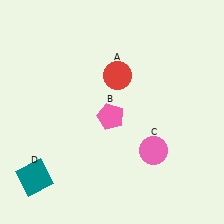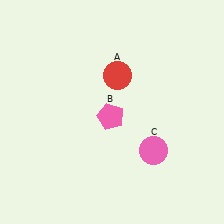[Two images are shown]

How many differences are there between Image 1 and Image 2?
There is 1 difference between the two images.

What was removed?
The teal square (D) was removed in Image 2.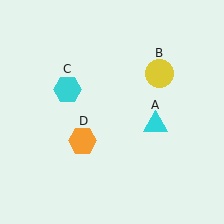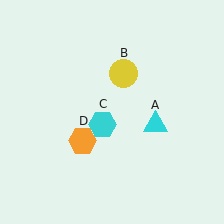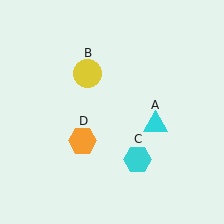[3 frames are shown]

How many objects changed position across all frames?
2 objects changed position: yellow circle (object B), cyan hexagon (object C).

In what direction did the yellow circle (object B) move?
The yellow circle (object B) moved left.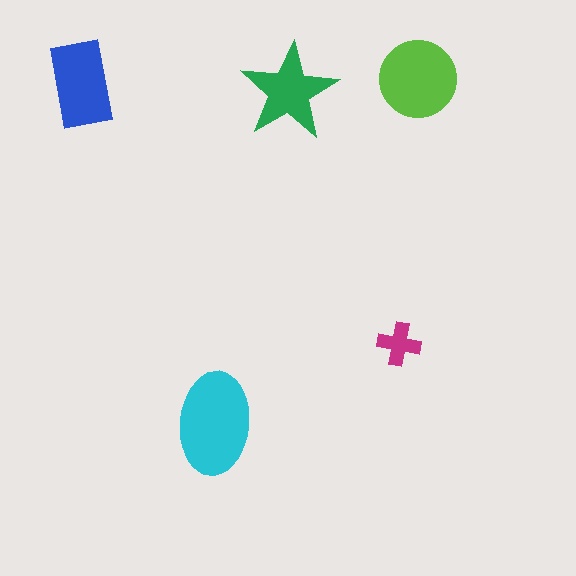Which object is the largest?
The cyan ellipse.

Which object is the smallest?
The magenta cross.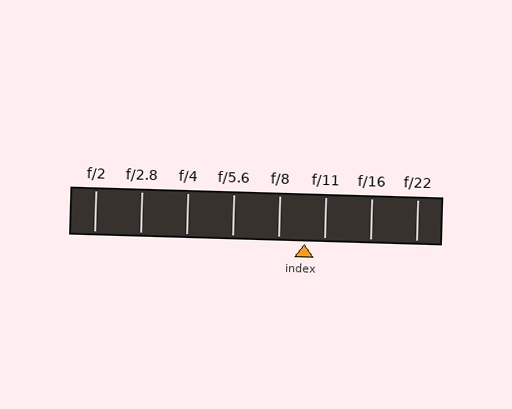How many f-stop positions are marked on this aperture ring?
There are 8 f-stop positions marked.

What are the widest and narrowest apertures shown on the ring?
The widest aperture shown is f/2 and the narrowest is f/22.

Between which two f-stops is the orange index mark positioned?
The index mark is between f/8 and f/11.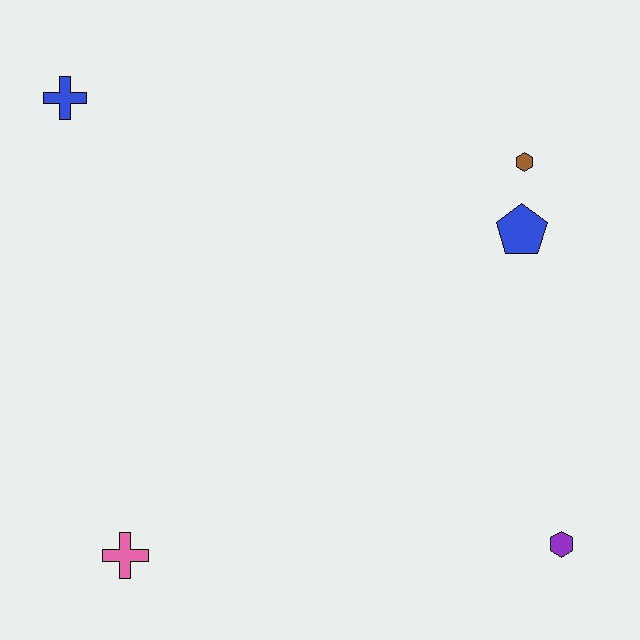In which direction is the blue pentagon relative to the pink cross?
The blue pentagon is to the right of the pink cross.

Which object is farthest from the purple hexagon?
The blue cross is farthest from the purple hexagon.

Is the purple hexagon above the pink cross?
Yes